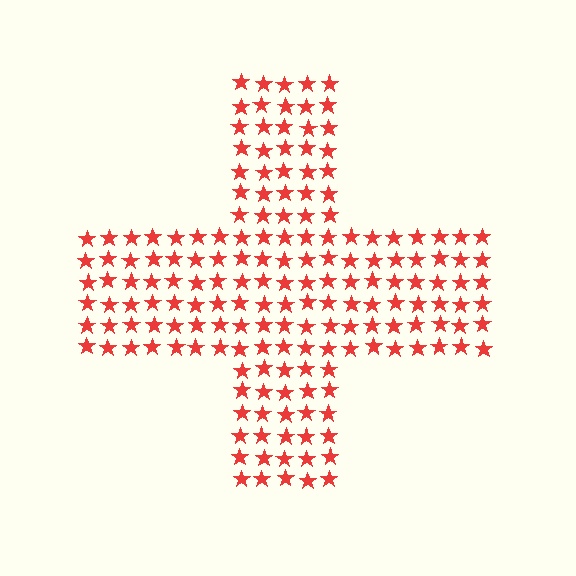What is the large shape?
The large shape is a cross.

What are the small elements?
The small elements are stars.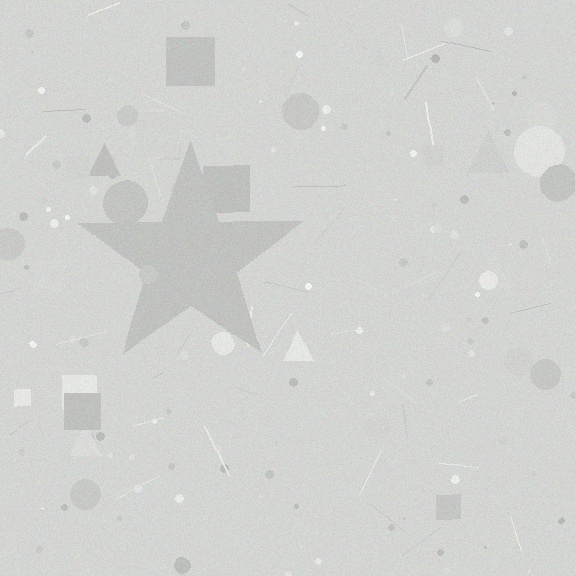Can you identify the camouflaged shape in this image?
The camouflaged shape is a star.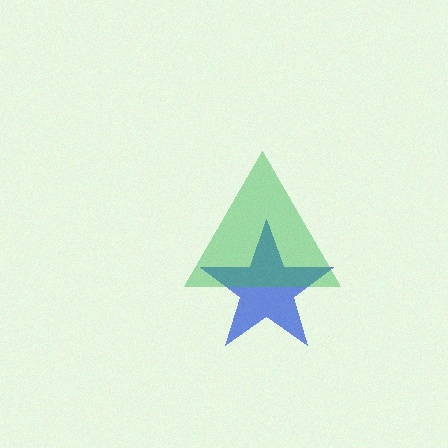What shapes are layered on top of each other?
The layered shapes are: a blue star, a green triangle.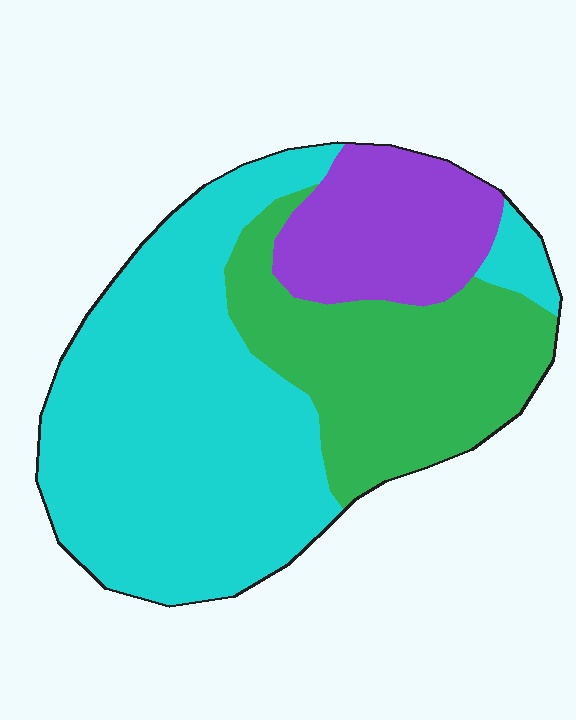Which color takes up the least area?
Purple, at roughly 15%.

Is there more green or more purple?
Green.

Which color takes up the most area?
Cyan, at roughly 55%.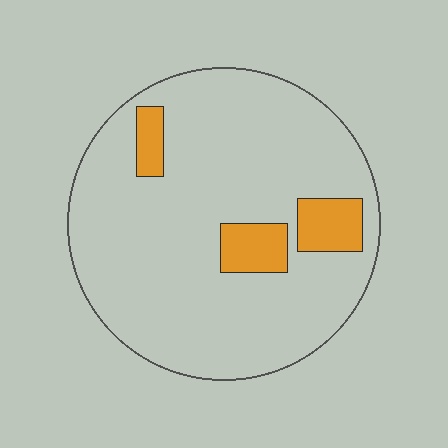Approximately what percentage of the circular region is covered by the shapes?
Approximately 10%.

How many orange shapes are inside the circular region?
3.